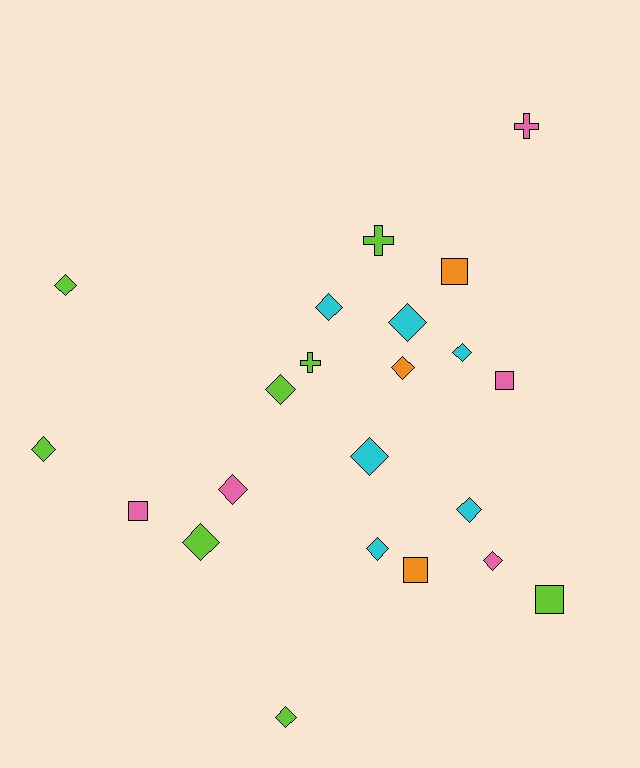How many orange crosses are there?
There are no orange crosses.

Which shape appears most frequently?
Diamond, with 14 objects.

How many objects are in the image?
There are 22 objects.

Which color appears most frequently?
Lime, with 8 objects.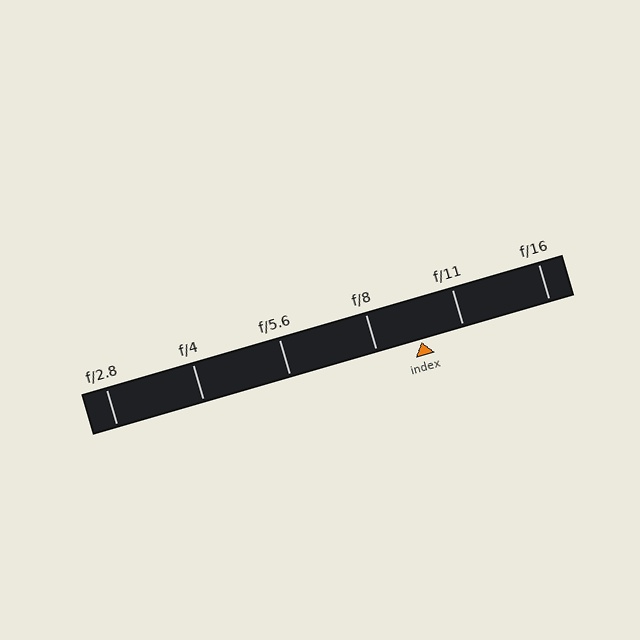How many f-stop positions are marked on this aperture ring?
There are 6 f-stop positions marked.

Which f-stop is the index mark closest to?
The index mark is closest to f/11.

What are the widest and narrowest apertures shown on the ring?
The widest aperture shown is f/2.8 and the narrowest is f/16.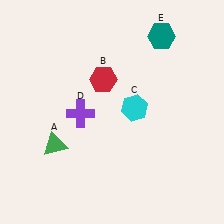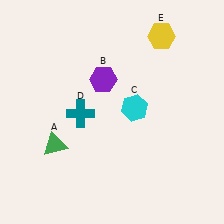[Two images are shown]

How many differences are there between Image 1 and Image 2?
There are 3 differences between the two images.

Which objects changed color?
B changed from red to purple. D changed from purple to teal. E changed from teal to yellow.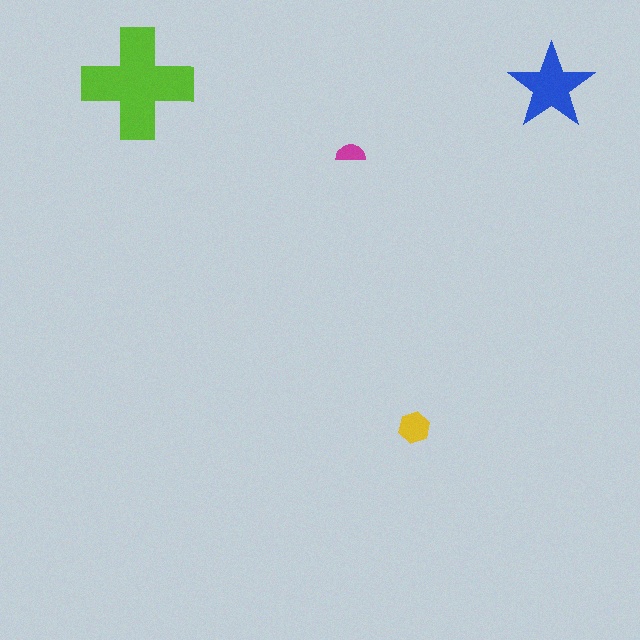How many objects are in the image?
There are 4 objects in the image.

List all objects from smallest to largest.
The magenta semicircle, the yellow hexagon, the blue star, the lime cross.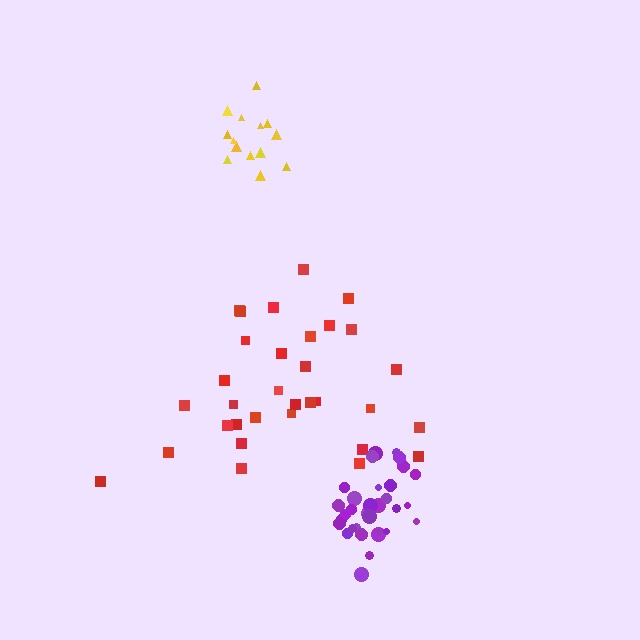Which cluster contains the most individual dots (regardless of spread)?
Purple (35).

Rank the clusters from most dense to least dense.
purple, yellow, red.